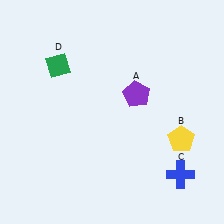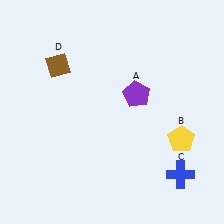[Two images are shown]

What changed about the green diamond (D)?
In Image 1, D is green. In Image 2, it changed to brown.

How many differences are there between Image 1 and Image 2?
There is 1 difference between the two images.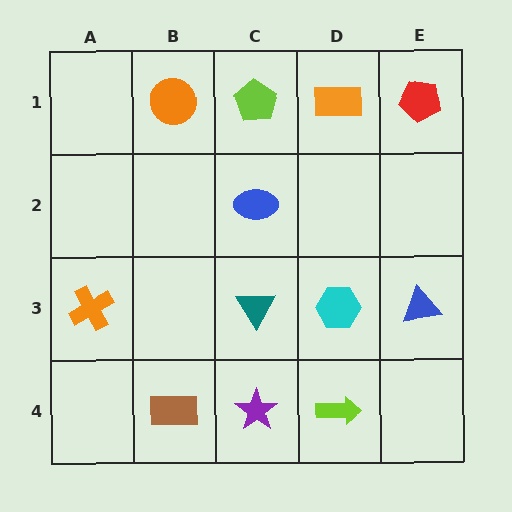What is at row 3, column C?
A teal triangle.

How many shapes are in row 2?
1 shape.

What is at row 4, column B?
A brown rectangle.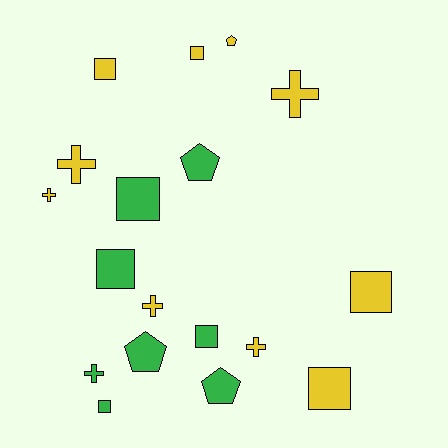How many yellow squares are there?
There are 4 yellow squares.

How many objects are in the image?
There are 18 objects.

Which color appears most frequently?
Yellow, with 10 objects.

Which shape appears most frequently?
Square, with 8 objects.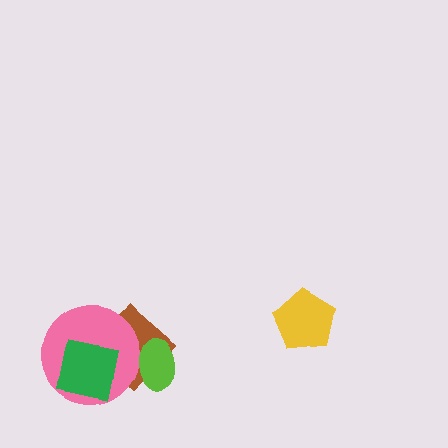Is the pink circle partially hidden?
Yes, it is partially covered by another shape.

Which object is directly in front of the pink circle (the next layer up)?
The green square is directly in front of the pink circle.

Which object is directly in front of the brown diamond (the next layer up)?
The pink circle is directly in front of the brown diamond.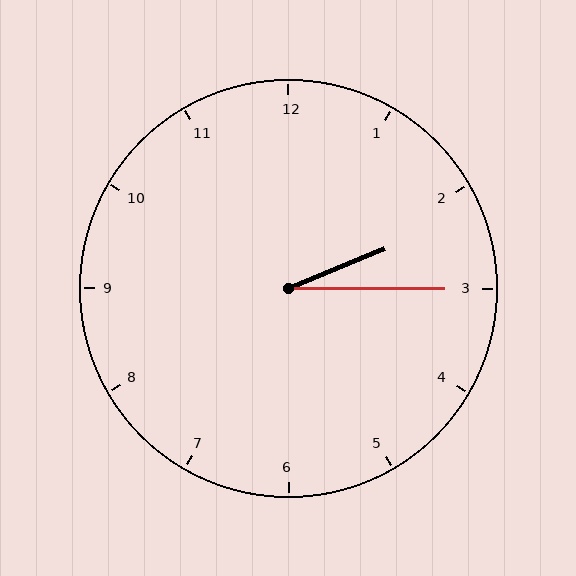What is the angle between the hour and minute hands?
Approximately 22 degrees.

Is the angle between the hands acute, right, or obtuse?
It is acute.